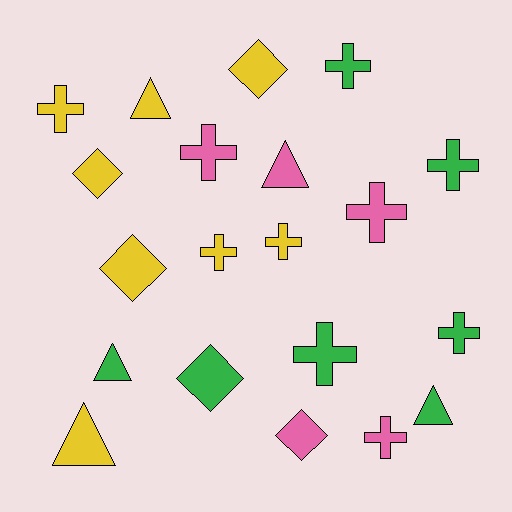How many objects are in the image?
There are 20 objects.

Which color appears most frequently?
Yellow, with 8 objects.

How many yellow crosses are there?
There are 3 yellow crosses.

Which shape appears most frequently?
Cross, with 10 objects.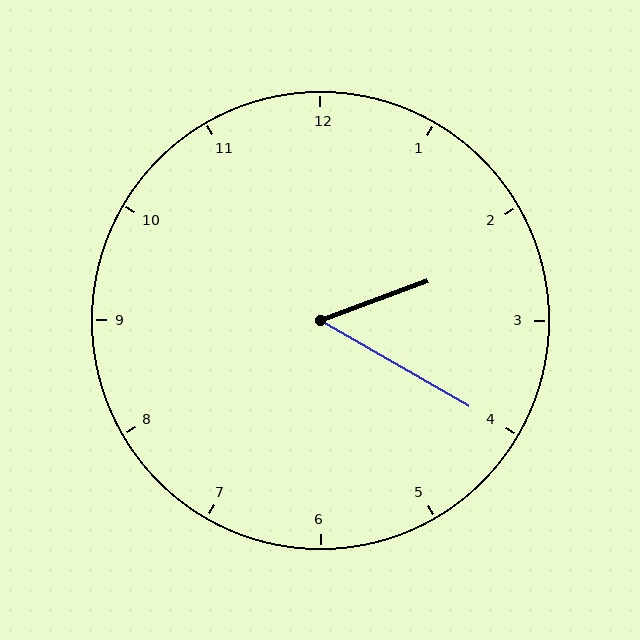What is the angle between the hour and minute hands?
Approximately 50 degrees.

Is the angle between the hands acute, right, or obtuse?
It is acute.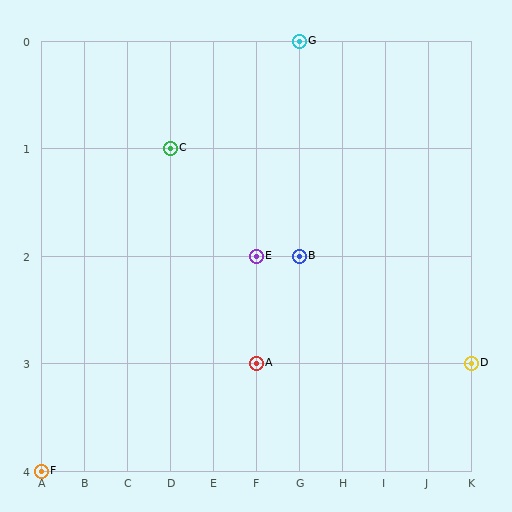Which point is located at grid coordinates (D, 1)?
Point C is at (D, 1).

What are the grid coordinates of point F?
Point F is at grid coordinates (A, 4).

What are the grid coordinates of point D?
Point D is at grid coordinates (K, 3).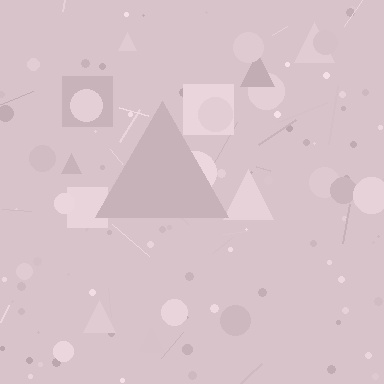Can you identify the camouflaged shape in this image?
The camouflaged shape is a triangle.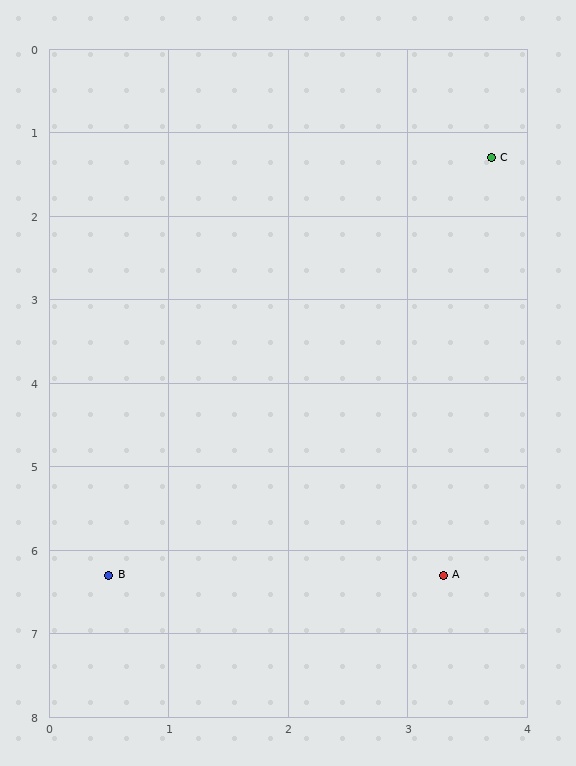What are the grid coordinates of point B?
Point B is at approximately (0.5, 6.3).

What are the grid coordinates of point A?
Point A is at approximately (3.3, 6.3).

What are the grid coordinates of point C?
Point C is at approximately (3.7, 1.3).